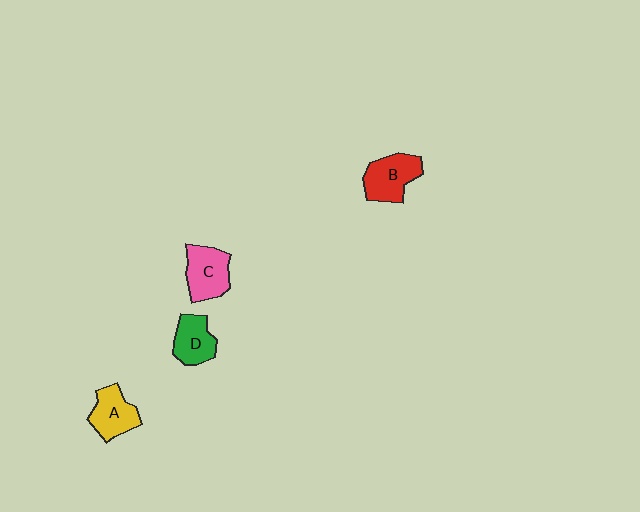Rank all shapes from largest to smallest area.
From largest to smallest: C (pink), B (red), A (yellow), D (green).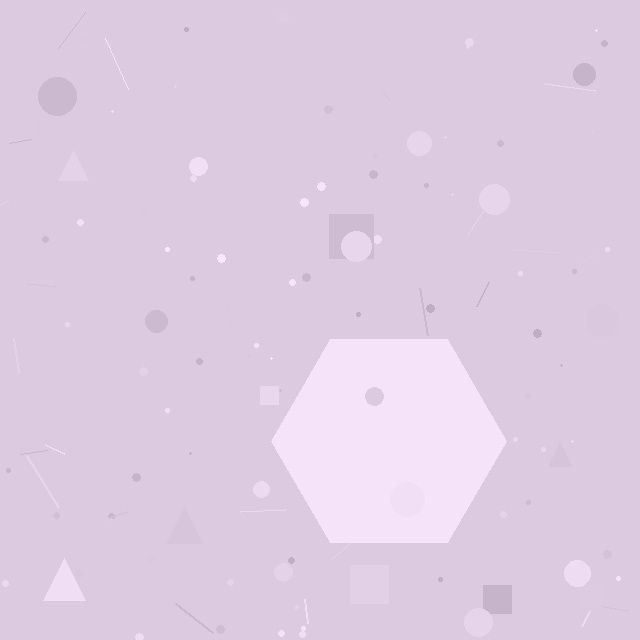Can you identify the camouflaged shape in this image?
The camouflaged shape is a hexagon.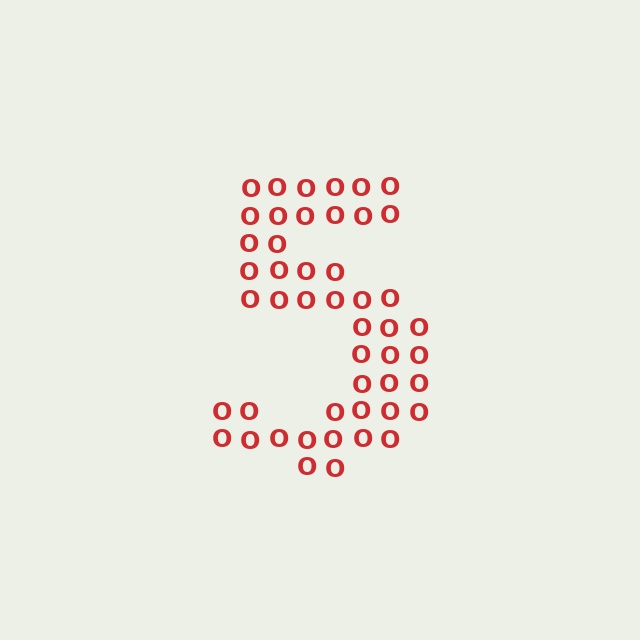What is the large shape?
The large shape is the digit 5.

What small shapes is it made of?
It is made of small letter O's.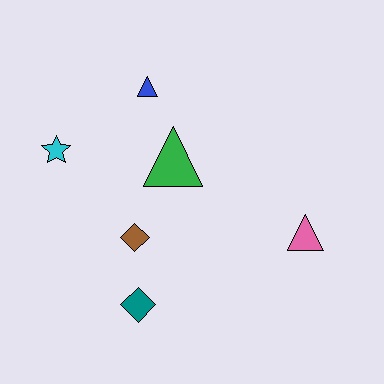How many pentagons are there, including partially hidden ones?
There are no pentagons.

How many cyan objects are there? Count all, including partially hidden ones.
There is 1 cyan object.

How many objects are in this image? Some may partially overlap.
There are 6 objects.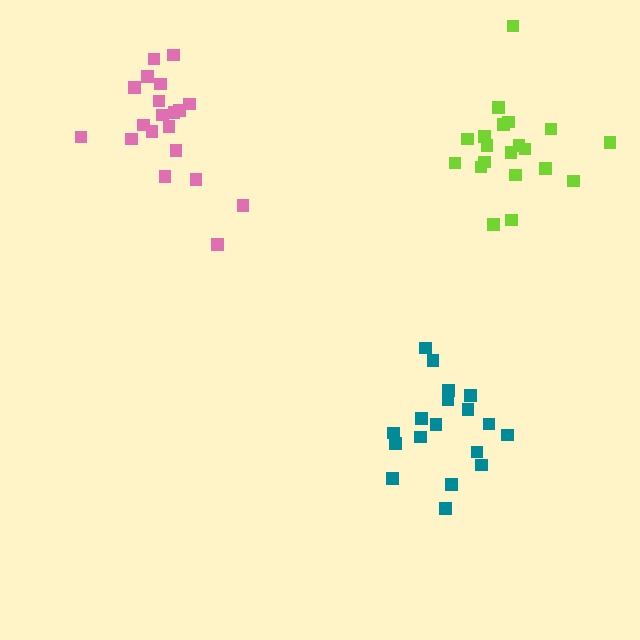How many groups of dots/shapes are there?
There are 3 groups.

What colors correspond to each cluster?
The clusters are colored: teal, pink, lime.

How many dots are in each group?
Group 1: 18 dots, Group 2: 20 dots, Group 3: 20 dots (58 total).